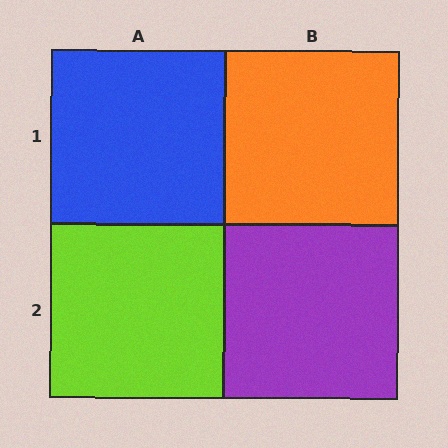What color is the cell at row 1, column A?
Blue.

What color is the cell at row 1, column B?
Orange.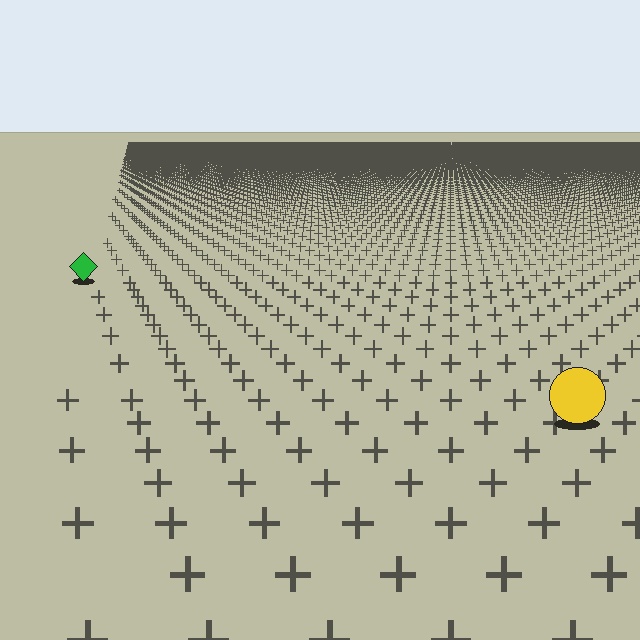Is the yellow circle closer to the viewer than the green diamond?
Yes. The yellow circle is closer — you can tell from the texture gradient: the ground texture is coarser near it.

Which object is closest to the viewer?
The yellow circle is closest. The texture marks near it are larger and more spread out.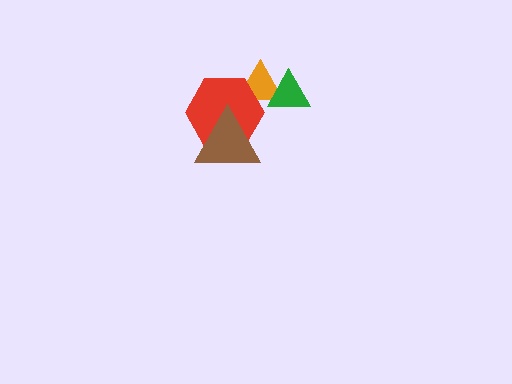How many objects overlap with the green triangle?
1 object overlaps with the green triangle.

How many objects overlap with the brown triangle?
1 object overlaps with the brown triangle.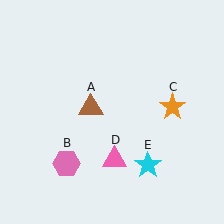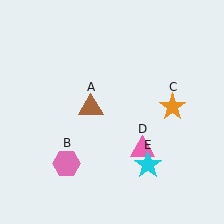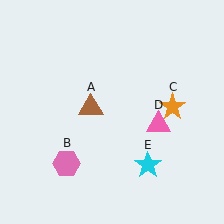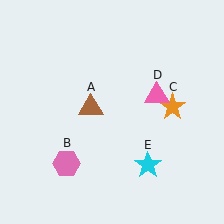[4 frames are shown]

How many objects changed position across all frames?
1 object changed position: pink triangle (object D).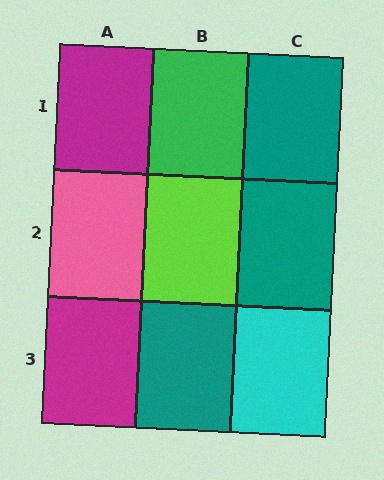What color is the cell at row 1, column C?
Teal.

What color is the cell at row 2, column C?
Teal.